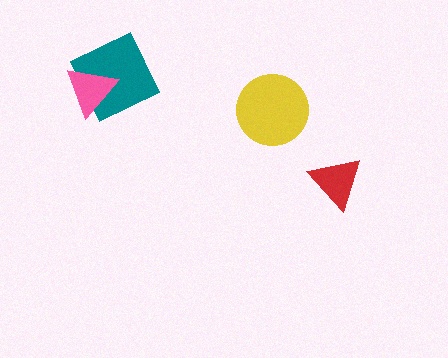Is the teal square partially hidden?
Yes, it is partially covered by another shape.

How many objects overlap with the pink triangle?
1 object overlaps with the pink triangle.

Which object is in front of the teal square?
The pink triangle is in front of the teal square.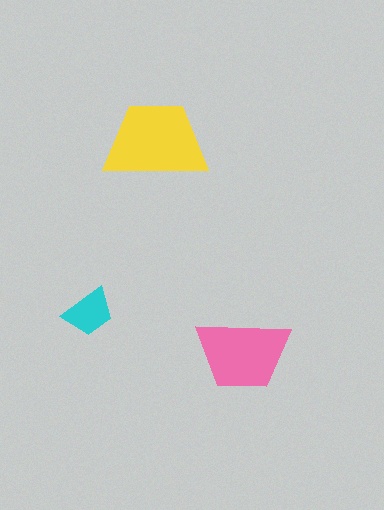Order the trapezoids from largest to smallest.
the yellow one, the pink one, the cyan one.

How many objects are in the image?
There are 3 objects in the image.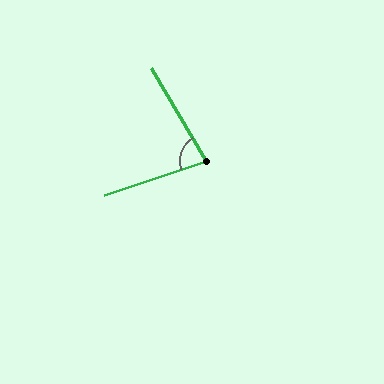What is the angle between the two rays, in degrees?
Approximately 78 degrees.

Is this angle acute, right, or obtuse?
It is acute.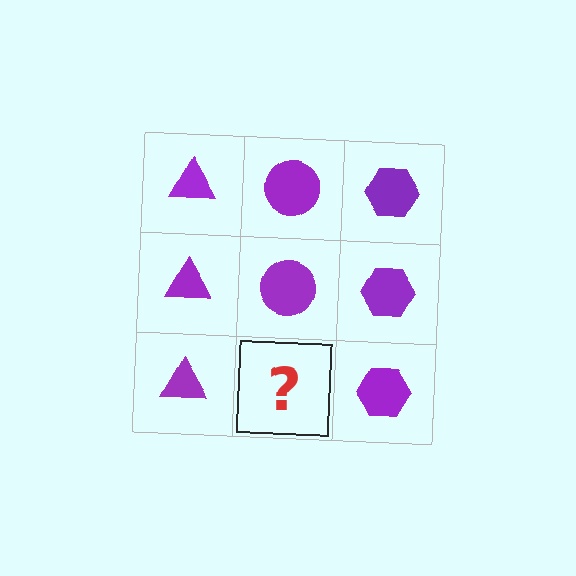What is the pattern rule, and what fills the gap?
The rule is that each column has a consistent shape. The gap should be filled with a purple circle.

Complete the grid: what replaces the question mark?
The question mark should be replaced with a purple circle.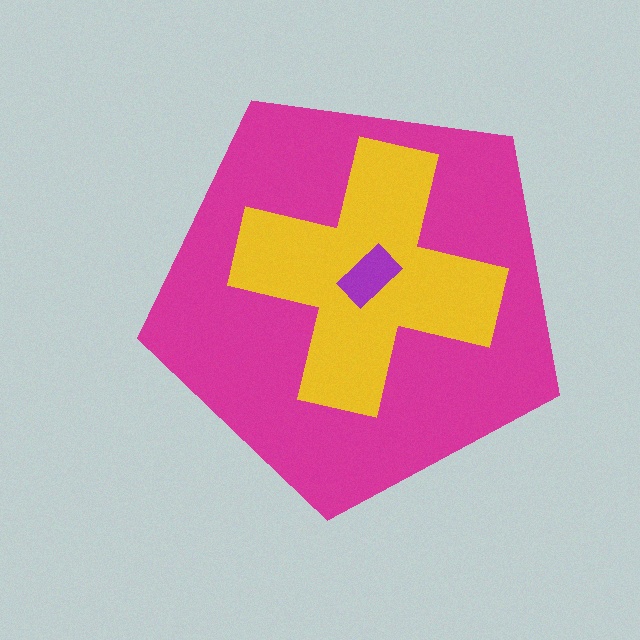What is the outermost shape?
The magenta pentagon.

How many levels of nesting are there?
3.